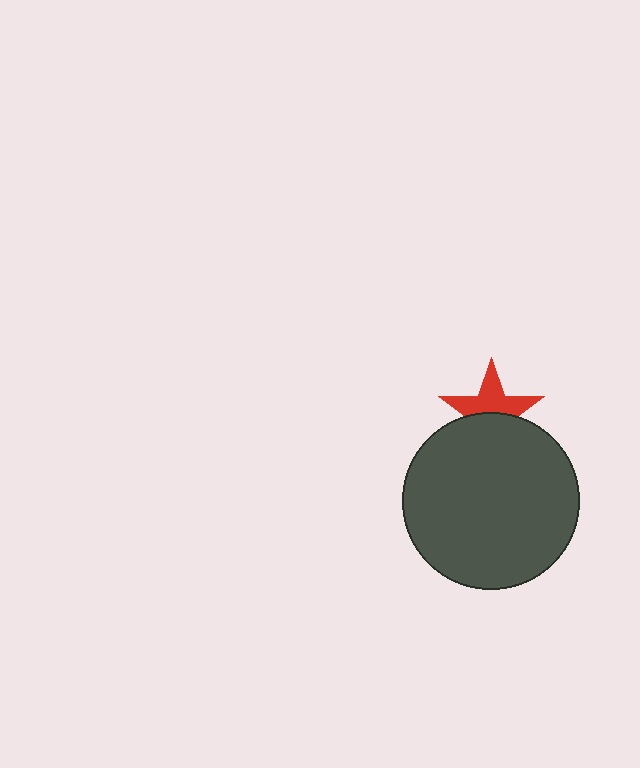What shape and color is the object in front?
The object in front is a dark gray circle.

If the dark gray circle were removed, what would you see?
You would see the complete red star.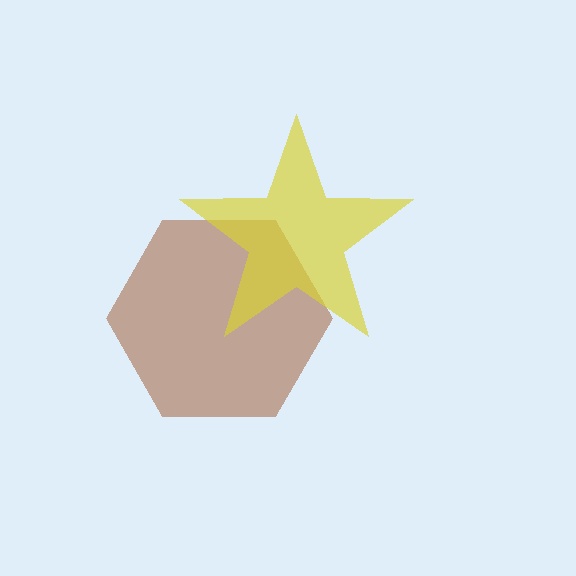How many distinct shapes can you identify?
There are 2 distinct shapes: a brown hexagon, a yellow star.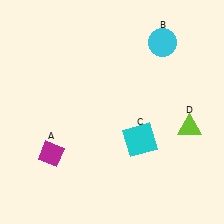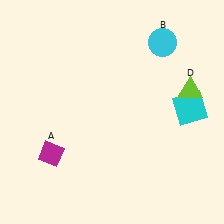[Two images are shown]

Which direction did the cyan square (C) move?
The cyan square (C) moved right.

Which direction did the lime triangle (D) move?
The lime triangle (D) moved up.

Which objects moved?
The objects that moved are: the cyan square (C), the lime triangle (D).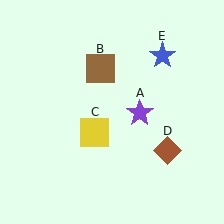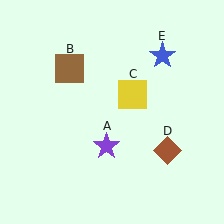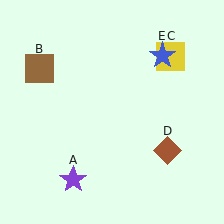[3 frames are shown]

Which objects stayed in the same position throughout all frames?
Brown diamond (object D) and blue star (object E) remained stationary.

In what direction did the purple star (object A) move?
The purple star (object A) moved down and to the left.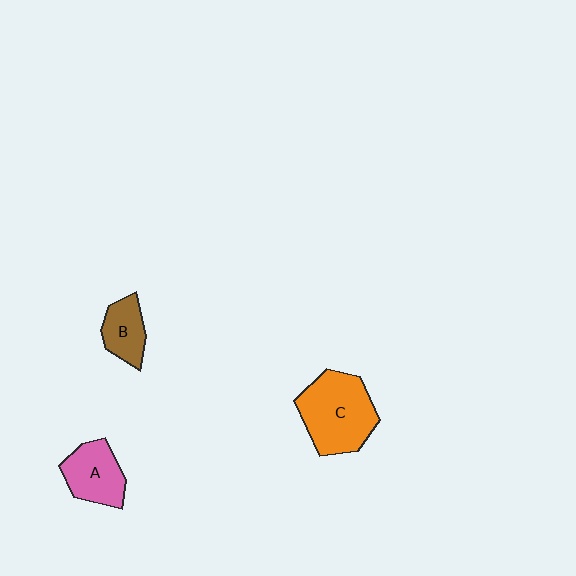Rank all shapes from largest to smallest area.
From largest to smallest: C (orange), A (pink), B (brown).